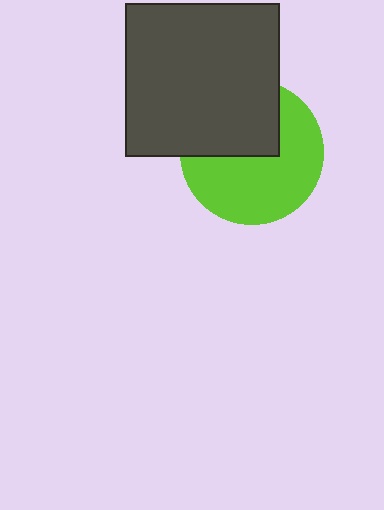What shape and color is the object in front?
The object in front is a dark gray square.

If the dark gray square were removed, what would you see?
You would see the complete lime circle.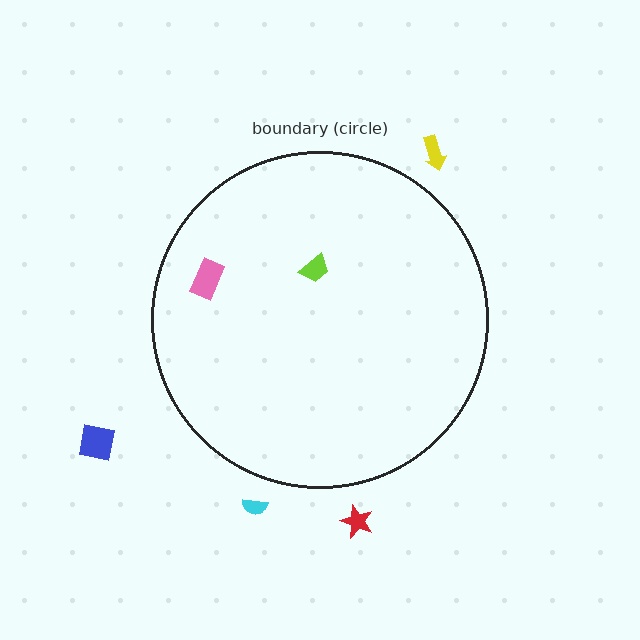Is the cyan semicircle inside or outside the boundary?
Outside.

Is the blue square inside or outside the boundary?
Outside.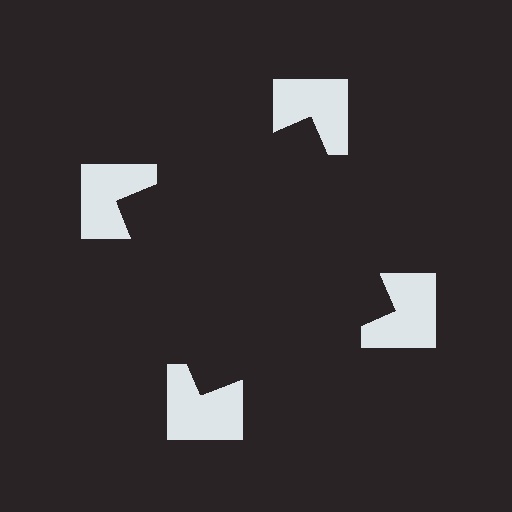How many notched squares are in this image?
There are 4 — one at each vertex of the illusory square.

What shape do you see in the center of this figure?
An illusory square — its edges are inferred from the aligned wedge cuts in the notched squares, not physically drawn.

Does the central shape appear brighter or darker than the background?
It typically appears slightly darker than the background, even though no actual brightness change is drawn.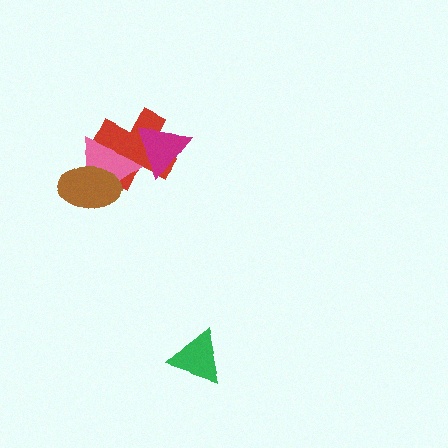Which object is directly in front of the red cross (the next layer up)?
The magenta triangle is directly in front of the red cross.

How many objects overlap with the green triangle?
0 objects overlap with the green triangle.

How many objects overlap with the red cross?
3 objects overlap with the red cross.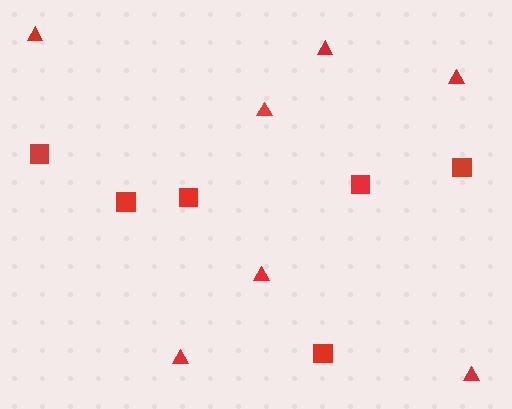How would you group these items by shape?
There are 2 groups: one group of triangles (7) and one group of squares (6).